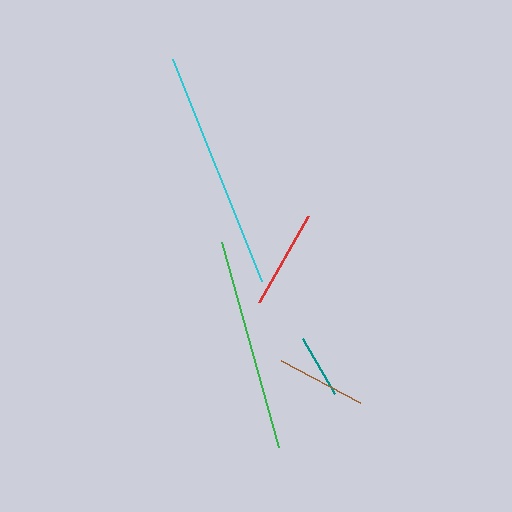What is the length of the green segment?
The green segment is approximately 213 pixels long.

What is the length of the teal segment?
The teal segment is approximately 64 pixels long.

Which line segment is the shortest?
The teal line is the shortest at approximately 64 pixels.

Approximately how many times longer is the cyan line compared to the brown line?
The cyan line is approximately 2.7 times the length of the brown line.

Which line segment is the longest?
The cyan line is the longest at approximately 239 pixels.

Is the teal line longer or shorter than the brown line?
The brown line is longer than the teal line.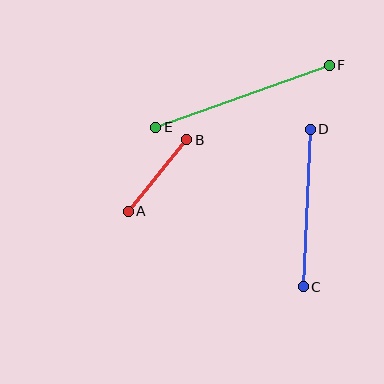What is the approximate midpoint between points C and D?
The midpoint is at approximately (307, 208) pixels.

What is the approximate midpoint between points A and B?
The midpoint is at approximately (158, 176) pixels.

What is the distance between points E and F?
The distance is approximately 184 pixels.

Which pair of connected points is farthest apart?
Points E and F are farthest apart.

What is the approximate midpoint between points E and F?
The midpoint is at approximately (242, 96) pixels.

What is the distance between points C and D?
The distance is approximately 158 pixels.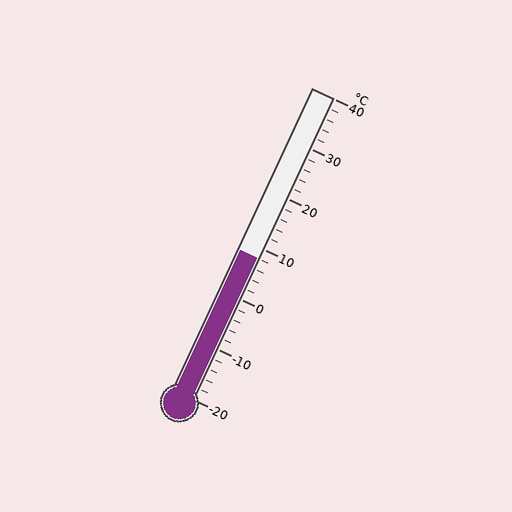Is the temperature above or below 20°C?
The temperature is below 20°C.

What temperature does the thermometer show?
The thermometer shows approximately 8°C.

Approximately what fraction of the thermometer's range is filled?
The thermometer is filled to approximately 45% of its range.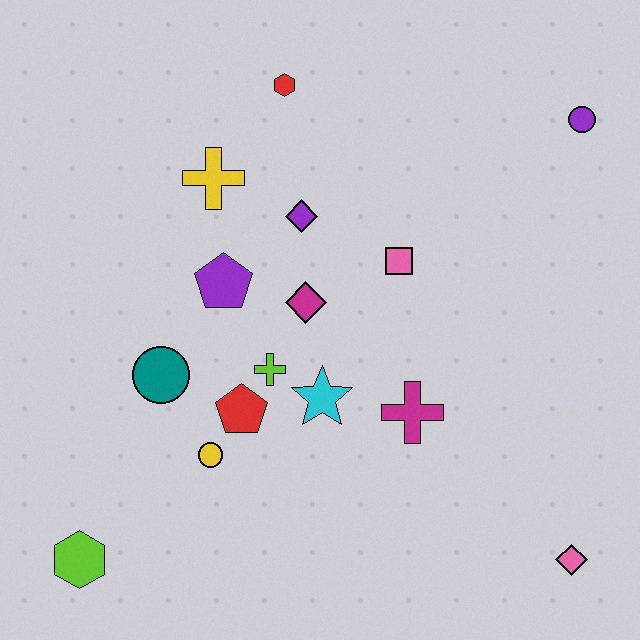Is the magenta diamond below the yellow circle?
No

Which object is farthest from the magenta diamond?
The pink diamond is farthest from the magenta diamond.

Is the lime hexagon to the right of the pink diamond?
No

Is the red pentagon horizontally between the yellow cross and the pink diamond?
Yes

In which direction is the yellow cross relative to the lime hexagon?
The yellow cross is above the lime hexagon.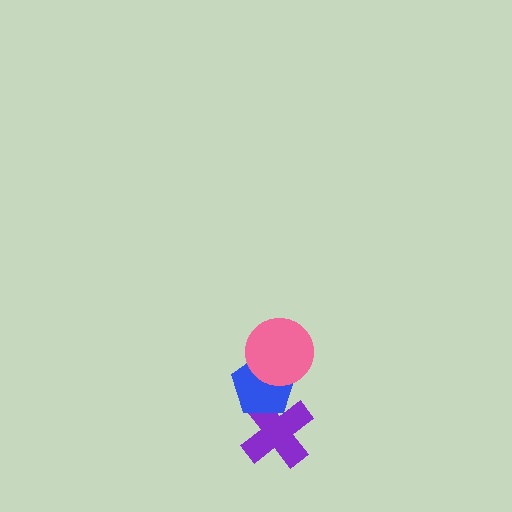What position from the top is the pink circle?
The pink circle is 1st from the top.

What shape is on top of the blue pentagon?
The pink circle is on top of the blue pentagon.